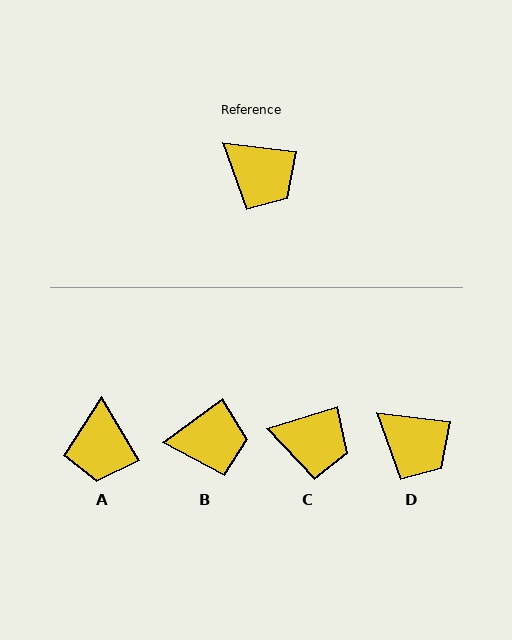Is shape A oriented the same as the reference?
No, it is off by about 53 degrees.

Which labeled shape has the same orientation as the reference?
D.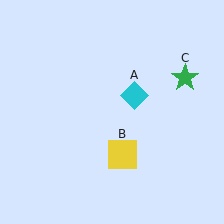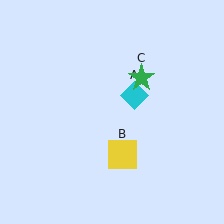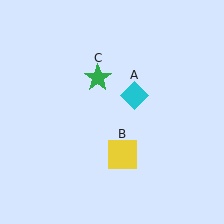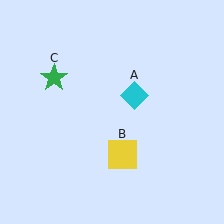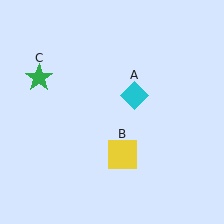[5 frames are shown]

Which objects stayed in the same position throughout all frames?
Cyan diamond (object A) and yellow square (object B) remained stationary.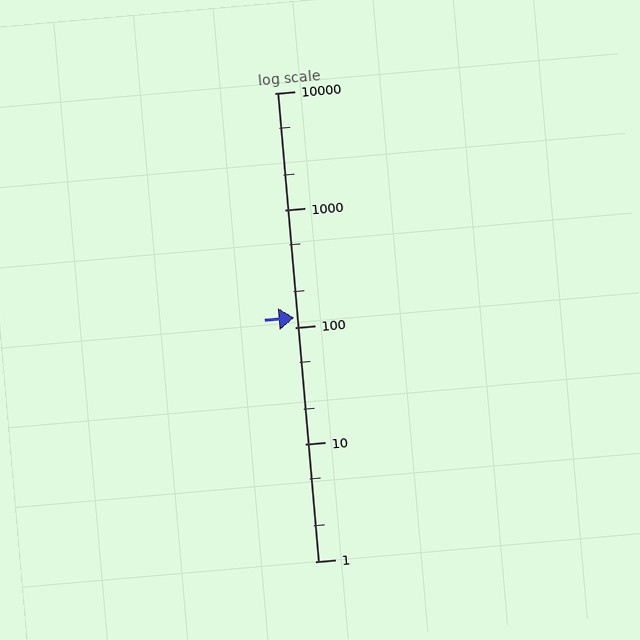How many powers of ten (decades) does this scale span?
The scale spans 4 decades, from 1 to 10000.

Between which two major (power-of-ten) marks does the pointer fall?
The pointer is between 100 and 1000.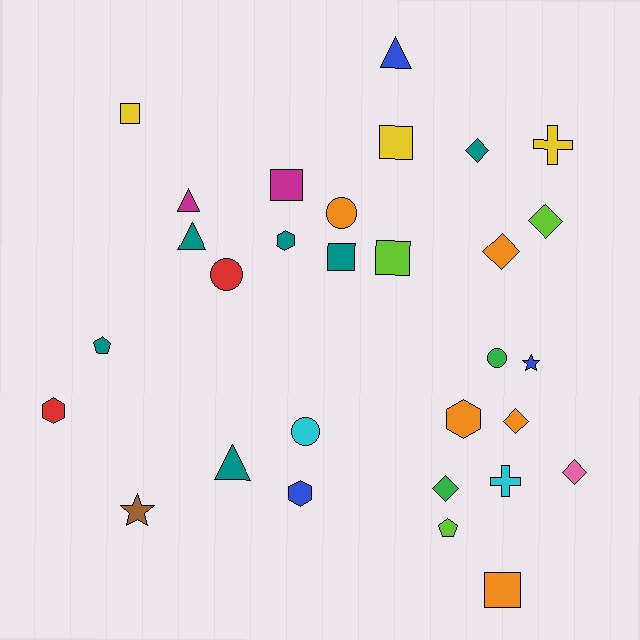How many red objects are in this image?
There are 2 red objects.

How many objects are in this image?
There are 30 objects.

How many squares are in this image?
There are 6 squares.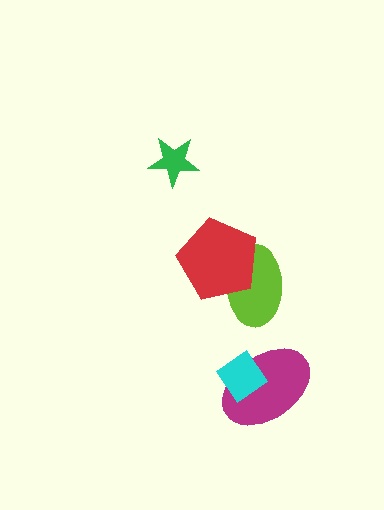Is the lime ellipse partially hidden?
Yes, it is partially covered by another shape.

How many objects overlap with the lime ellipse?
1 object overlaps with the lime ellipse.